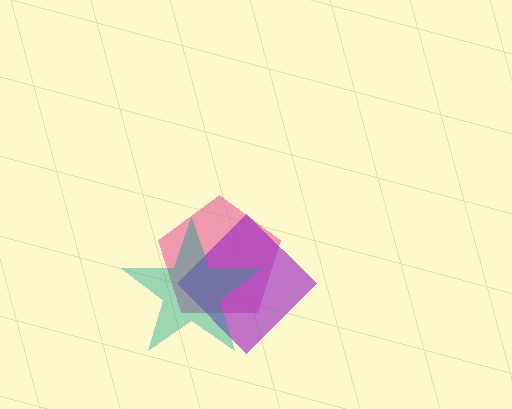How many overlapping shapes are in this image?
There are 3 overlapping shapes in the image.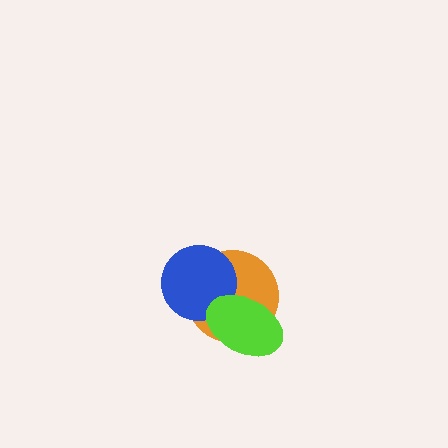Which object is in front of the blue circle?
The lime ellipse is in front of the blue circle.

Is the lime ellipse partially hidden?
No, no other shape covers it.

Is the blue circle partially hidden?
Yes, it is partially covered by another shape.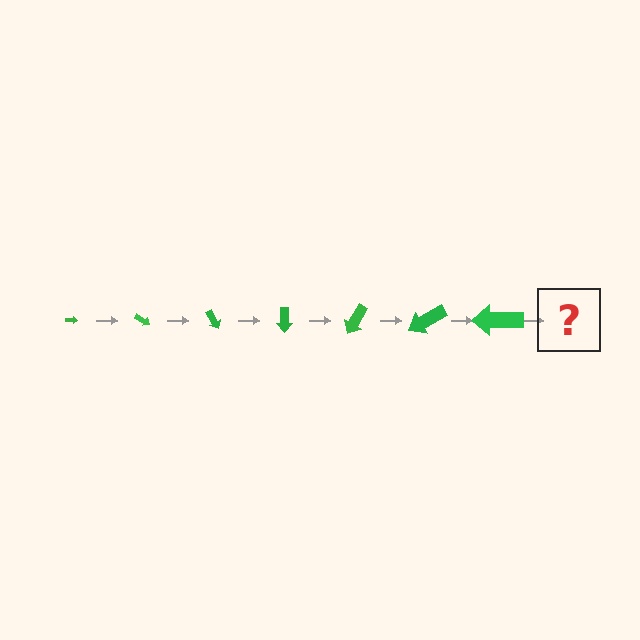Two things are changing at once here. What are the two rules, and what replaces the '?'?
The two rules are that the arrow grows larger each step and it rotates 30 degrees each step. The '?' should be an arrow, larger than the previous one and rotated 210 degrees from the start.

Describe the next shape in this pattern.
It should be an arrow, larger than the previous one and rotated 210 degrees from the start.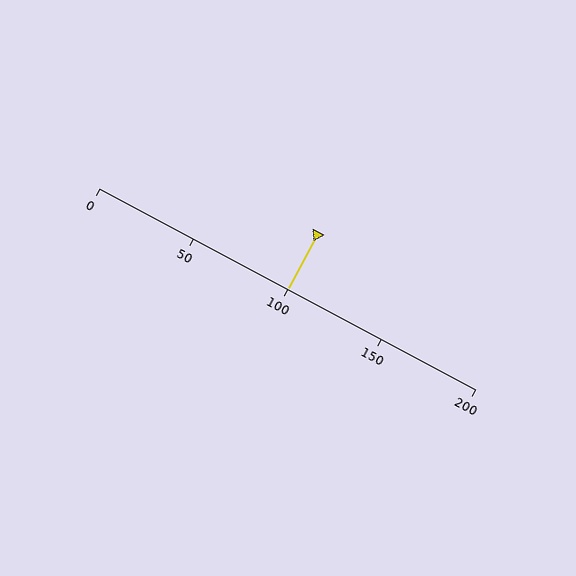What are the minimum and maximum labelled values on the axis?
The axis runs from 0 to 200.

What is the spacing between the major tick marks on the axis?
The major ticks are spaced 50 apart.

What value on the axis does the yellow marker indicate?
The marker indicates approximately 100.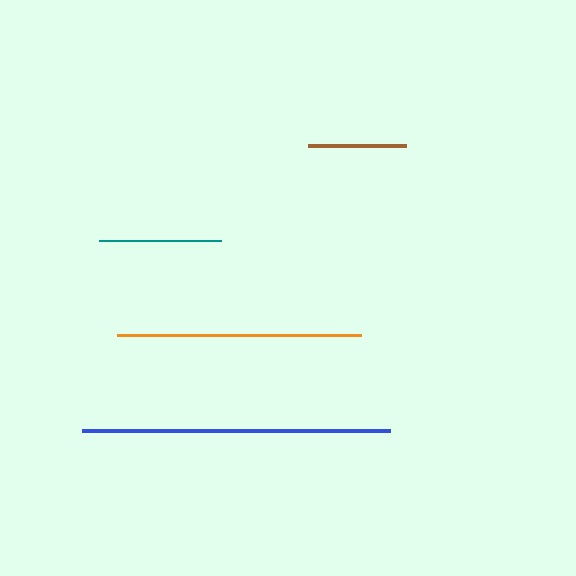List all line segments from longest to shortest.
From longest to shortest: blue, orange, teal, brown.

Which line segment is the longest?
The blue line is the longest at approximately 308 pixels.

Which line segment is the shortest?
The brown line is the shortest at approximately 98 pixels.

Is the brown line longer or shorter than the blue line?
The blue line is longer than the brown line.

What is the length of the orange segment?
The orange segment is approximately 244 pixels long.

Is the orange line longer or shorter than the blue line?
The blue line is longer than the orange line.